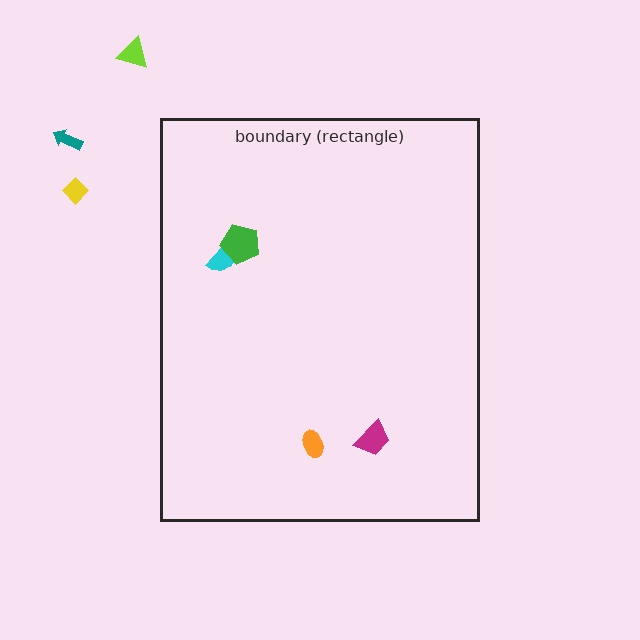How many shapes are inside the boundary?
4 inside, 3 outside.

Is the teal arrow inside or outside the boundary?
Outside.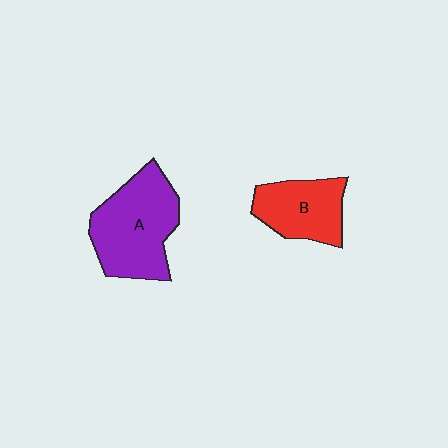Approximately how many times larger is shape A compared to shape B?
Approximately 1.5 times.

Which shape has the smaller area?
Shape B (red).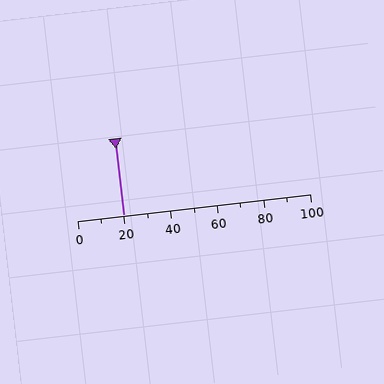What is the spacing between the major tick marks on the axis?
The major ticks are spaced 20 apart.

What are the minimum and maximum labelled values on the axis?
The axis runs from 0 to 100.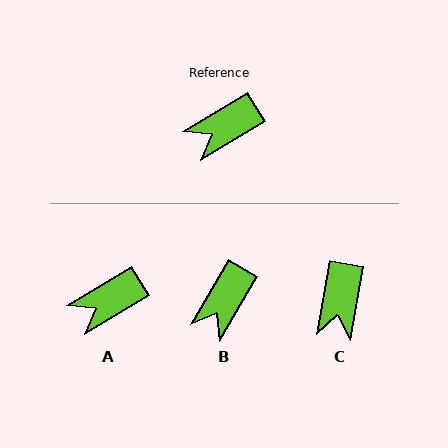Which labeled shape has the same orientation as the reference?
A.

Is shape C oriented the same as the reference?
No, it is off by about 48 degrees.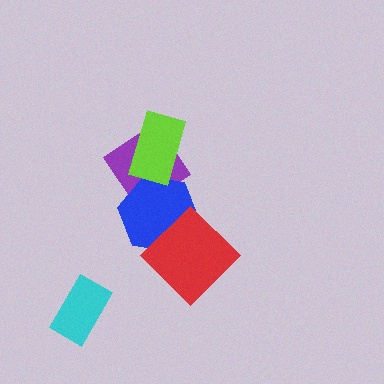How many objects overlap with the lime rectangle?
2 objects overlap with the lime rectangle.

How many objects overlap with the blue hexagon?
3 objects overlap with the blue hexagon.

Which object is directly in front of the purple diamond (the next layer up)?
The blue hexagon is directly in front of the purple diamond.